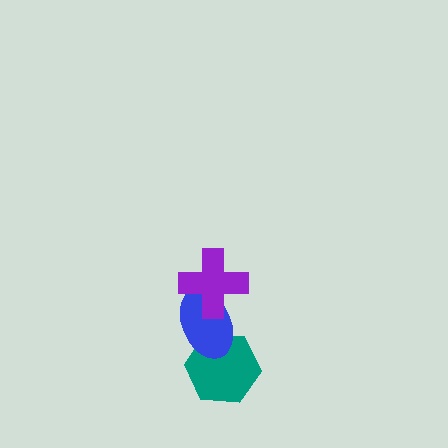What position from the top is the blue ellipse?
The blue ellipse is 2nd from the top.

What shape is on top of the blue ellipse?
The purple cross is on top of the blue ellipse.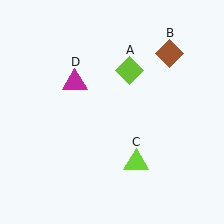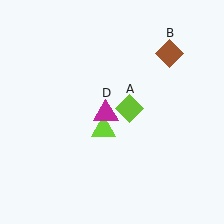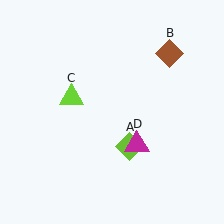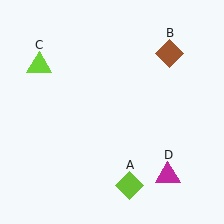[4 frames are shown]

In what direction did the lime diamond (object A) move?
The lime diamond (object A) moved down.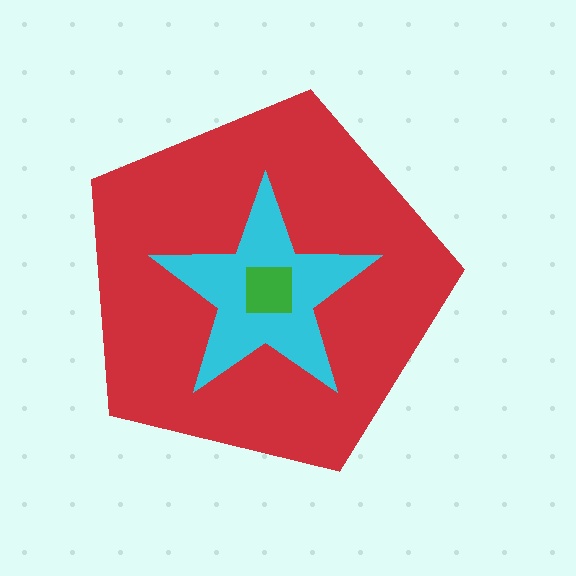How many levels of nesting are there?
3.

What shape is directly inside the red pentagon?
The cyan star.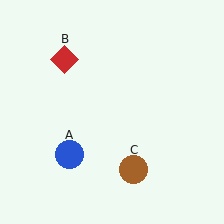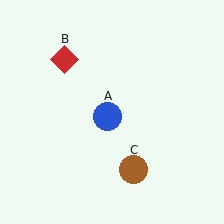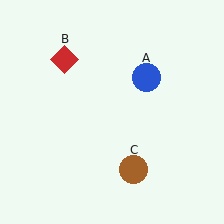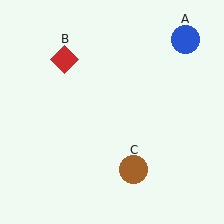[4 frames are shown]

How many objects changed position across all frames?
1 object changed position: blue circle (object A).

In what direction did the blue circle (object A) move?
The blue circle (object A) moved up and to the right.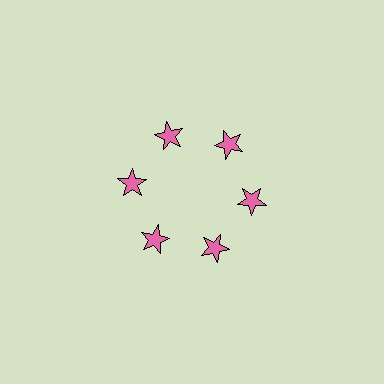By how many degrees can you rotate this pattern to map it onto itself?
The pattern maps onto itself every 60 degrees of rotation.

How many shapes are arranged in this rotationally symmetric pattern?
There are 6 shapes, arranged in 6 groups of 1.